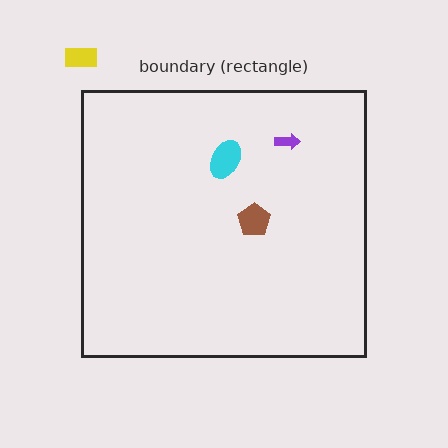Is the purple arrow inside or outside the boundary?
Inside.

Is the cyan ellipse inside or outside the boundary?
Inside.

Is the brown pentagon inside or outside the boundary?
Inside.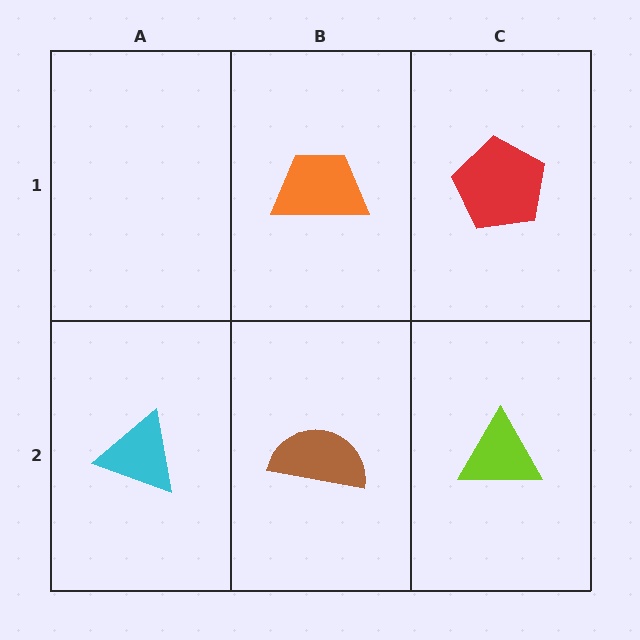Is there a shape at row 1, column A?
No, that cell is empty.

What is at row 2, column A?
A cyan triangle.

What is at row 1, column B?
An orange trapezoid.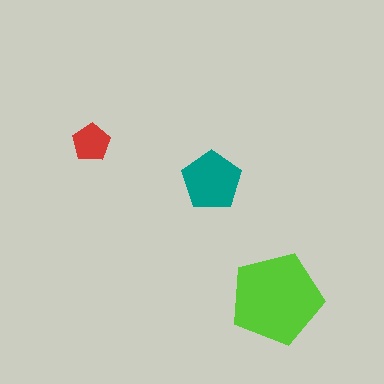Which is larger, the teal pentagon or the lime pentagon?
The lime one.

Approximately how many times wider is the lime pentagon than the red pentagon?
About 2.5 times wider.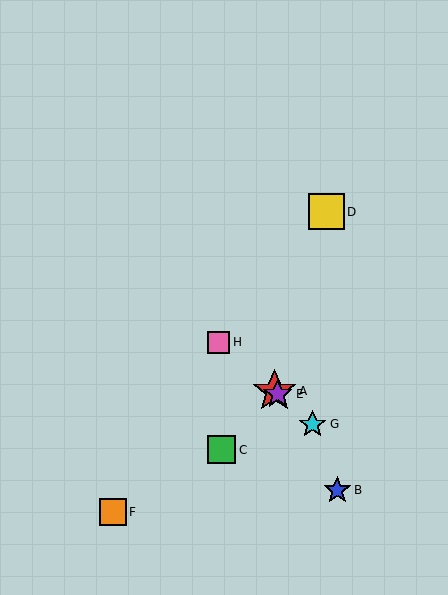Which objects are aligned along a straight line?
Objects A, E, G, H are aligned along a straight line.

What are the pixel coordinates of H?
Object H is at (219, 342).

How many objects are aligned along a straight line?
4 objects (A, E, G, H) are aligned along a straight line.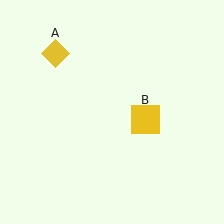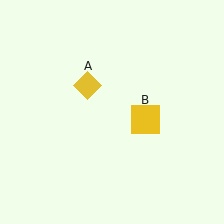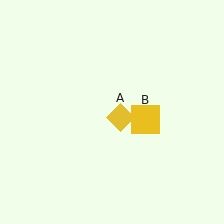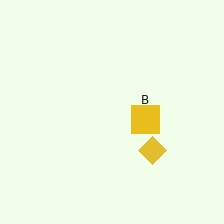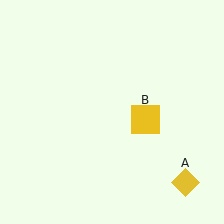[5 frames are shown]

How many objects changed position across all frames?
1 object changed position: yellow diamond (object A).